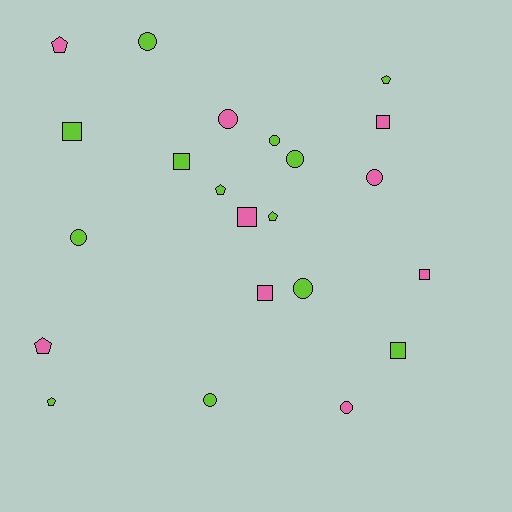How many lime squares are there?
There are 3 lime squares.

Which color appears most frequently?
Lime, with 13 objects.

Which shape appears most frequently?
Circle, with 9 objects.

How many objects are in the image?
There are 22 objects.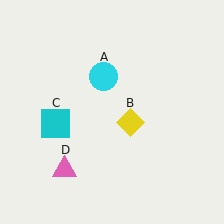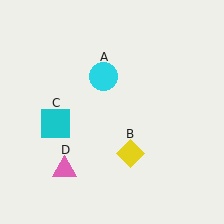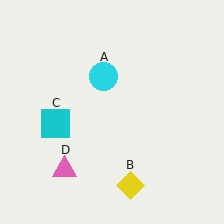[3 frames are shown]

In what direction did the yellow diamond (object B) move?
The yellow diamond (object B) moved down.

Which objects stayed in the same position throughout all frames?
Cyan circle (object A) and cyan square (object C) and pink triangle (object D) remained stationary.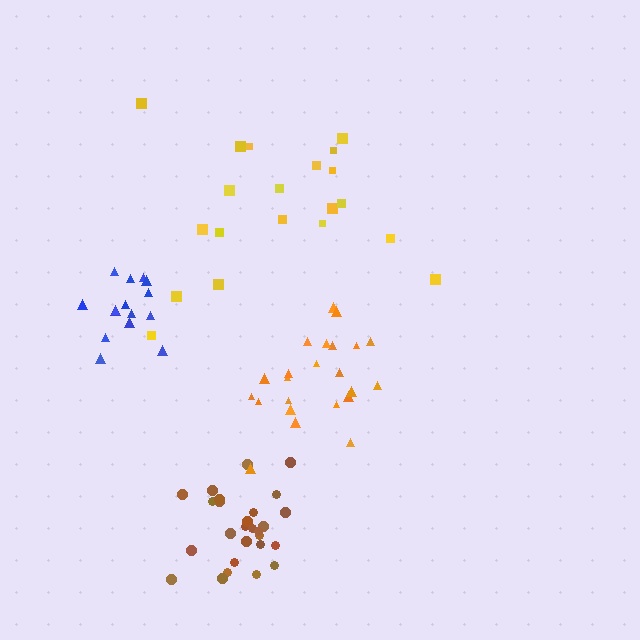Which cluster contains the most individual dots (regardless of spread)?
Brown (27).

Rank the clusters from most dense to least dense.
brown, blue, orange, yellow.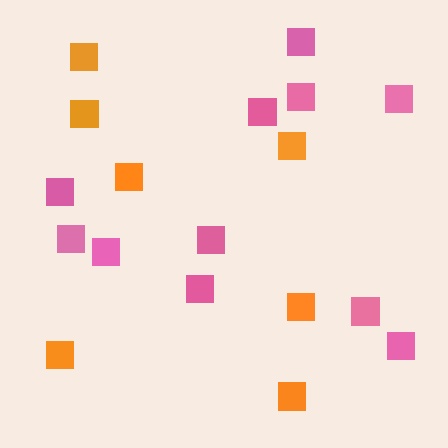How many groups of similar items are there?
There are 2 groups: one group of orange squares (7) and one group of pink squares (11).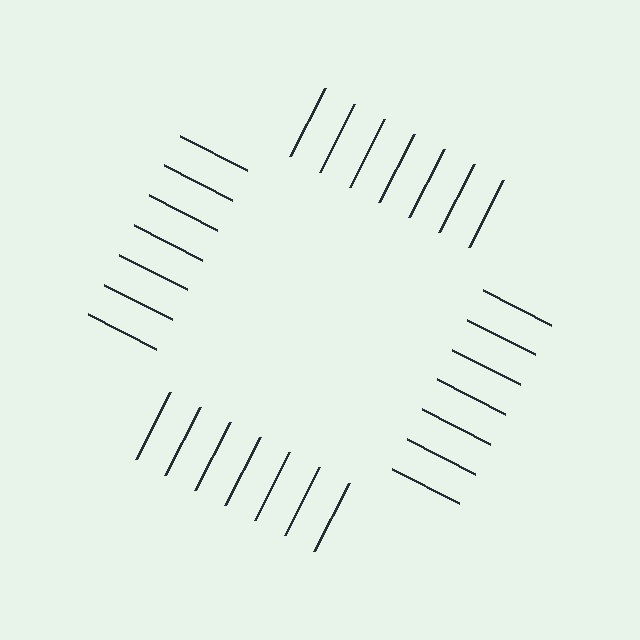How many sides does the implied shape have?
4 sides — the line-ends trace a square.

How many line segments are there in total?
28 — 7 along each of the 4 edges.